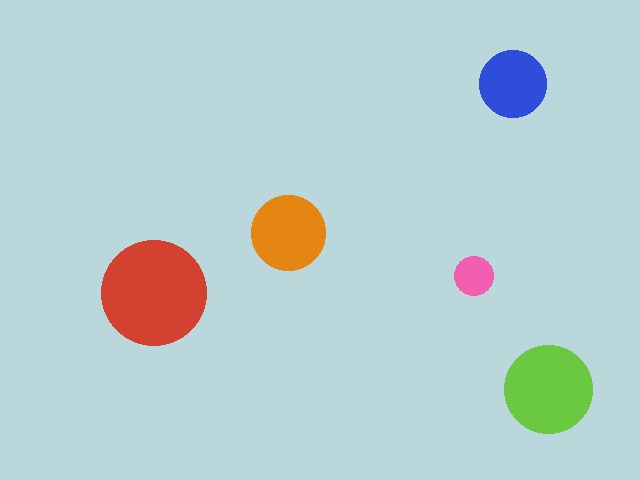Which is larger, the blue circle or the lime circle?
The lime one.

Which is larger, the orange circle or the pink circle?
The orange one.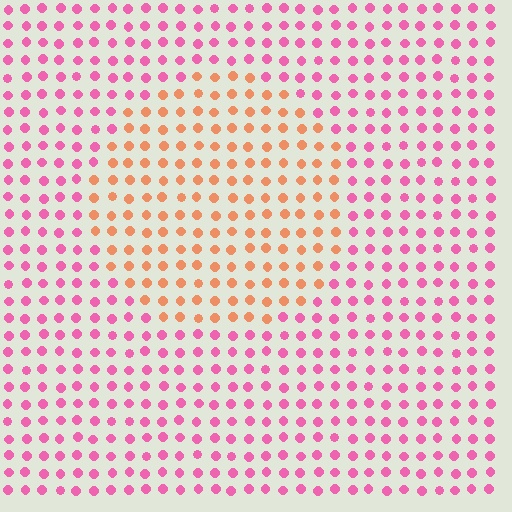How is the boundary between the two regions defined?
The boundary is defined purely by a slight shift in hue (about 52 degrees). Spacing, size, and orientation are identical on both sides.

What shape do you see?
I see a circle.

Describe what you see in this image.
The image is filled with small pink elements in a uniform arrangement. A circle-shaped region is visible where the elements are tinted to a slightly different hue, forming a subtle color boundary.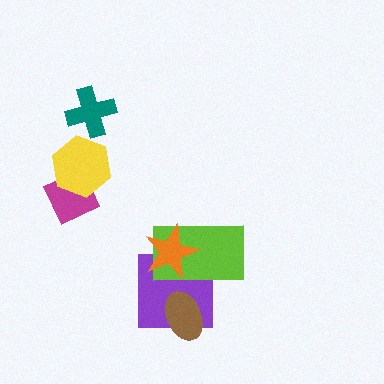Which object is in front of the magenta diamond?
The yellow hexagon is in front of the magenta diamond.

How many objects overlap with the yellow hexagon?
1 object overlaps with the yellow hexagon.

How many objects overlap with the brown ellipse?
1 object overlaps with the brown ellipse.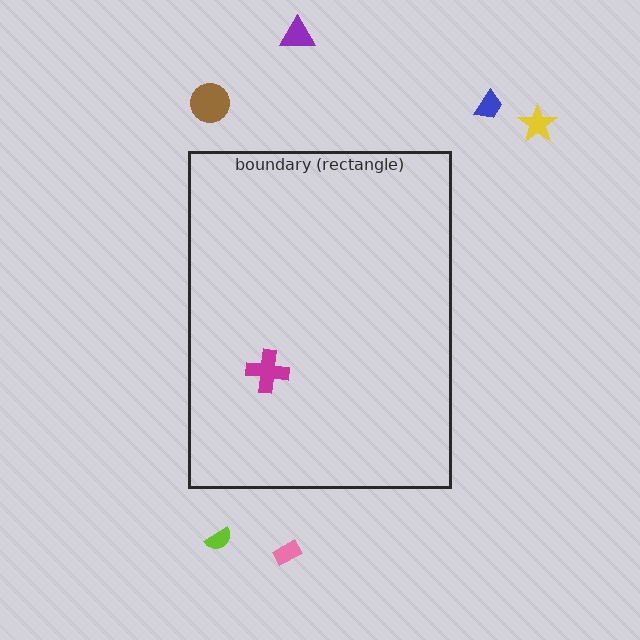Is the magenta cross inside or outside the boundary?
Inside.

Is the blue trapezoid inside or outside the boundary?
Outside.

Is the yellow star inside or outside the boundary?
Outside.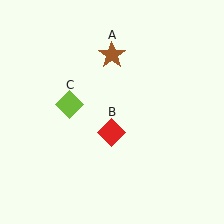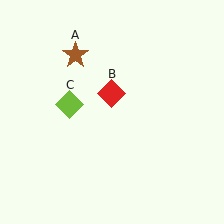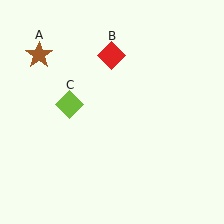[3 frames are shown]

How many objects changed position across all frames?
2 objects changed position: brown star (object A), red diamond (object B).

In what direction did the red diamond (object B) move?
The red diamond (object B) moved up.